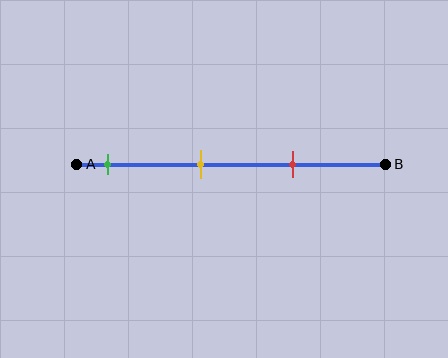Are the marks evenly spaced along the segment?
Yes, the marks are approximately evenly spaced.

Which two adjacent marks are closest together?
The yellow and red marks are the closest adjacent pair.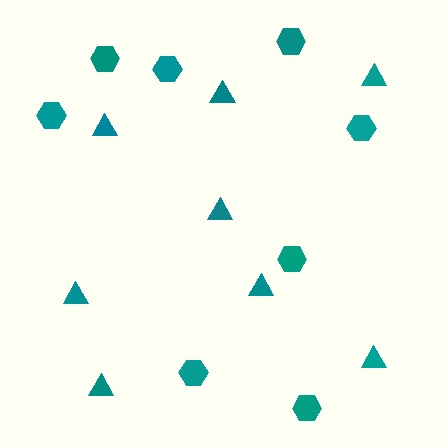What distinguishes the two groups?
There are 2 groups: one group of hexagons (8) and one group of triangles (8).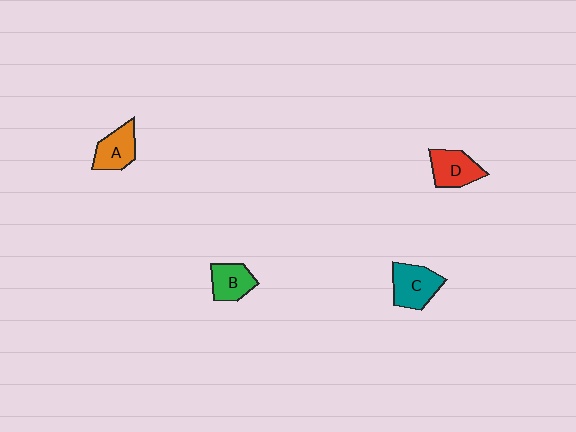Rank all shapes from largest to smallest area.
From largest to smallest: C (teal), D (red), A (orange), B (green).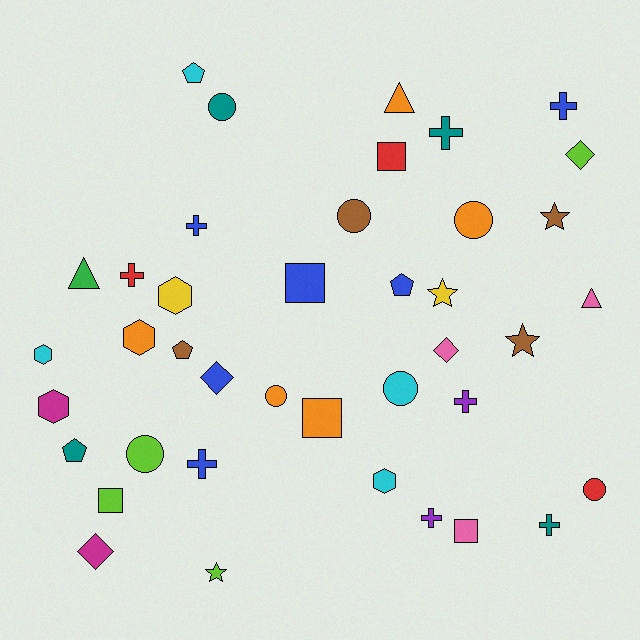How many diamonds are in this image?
There are 4 diamonds.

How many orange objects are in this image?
There are 5 orange objects.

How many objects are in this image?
There are 40 objects.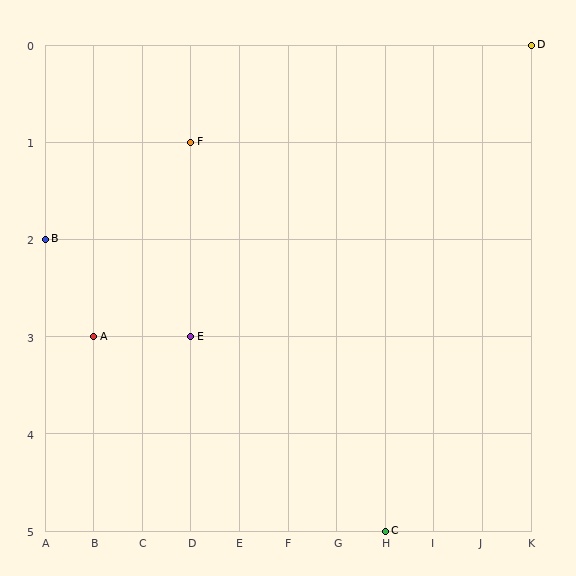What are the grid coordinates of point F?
Point F is at grid coordinates (D, 1).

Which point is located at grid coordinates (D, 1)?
Point F is at (D, 1).